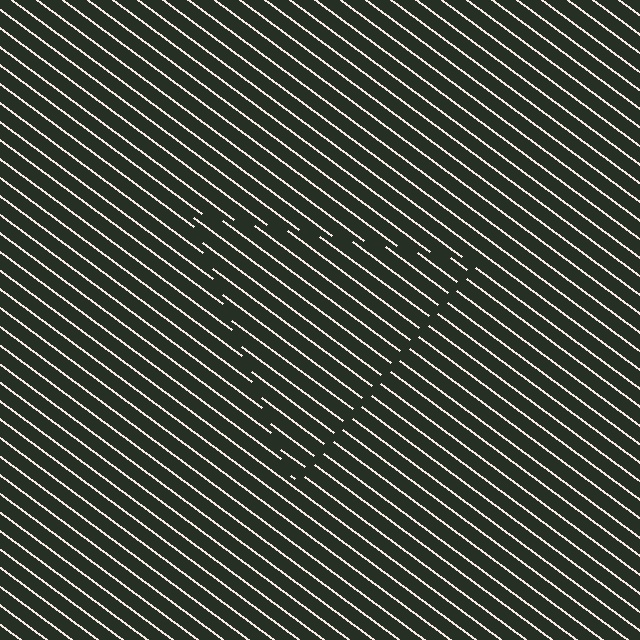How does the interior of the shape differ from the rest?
The interior of the shape contains the same grating, shifted by half a period — the contour is defined by the phase discontinuity where line-ends from the inner and outer gratings abut.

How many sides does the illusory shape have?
3 sides — the line-ends trace a triangle.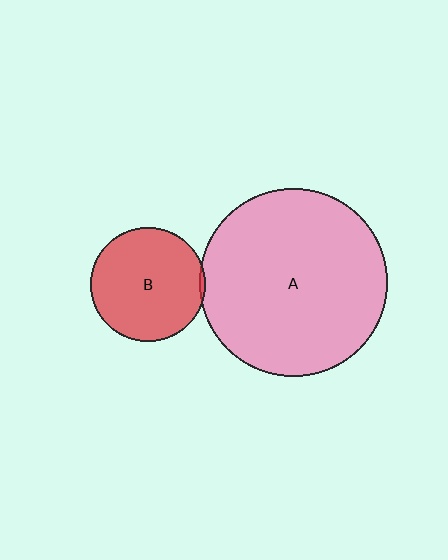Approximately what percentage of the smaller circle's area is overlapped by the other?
Approximately 5%.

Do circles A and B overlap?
Yes.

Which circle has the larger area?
Circle A (pink).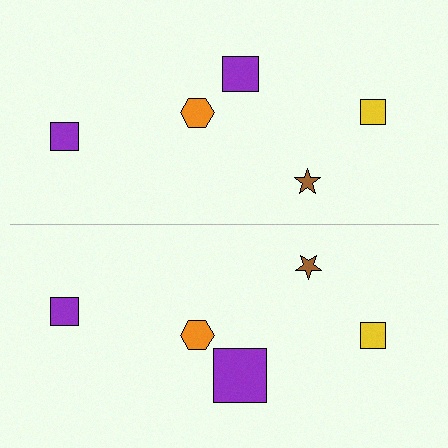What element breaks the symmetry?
The purple square on the bottom side has a different size than its mirror counterpart.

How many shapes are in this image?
There are 10 shapes in this image.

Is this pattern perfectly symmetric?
No, the pattern is not perfectly symmetric. The purple square on the bottom side has a different size than its mirror counterpart.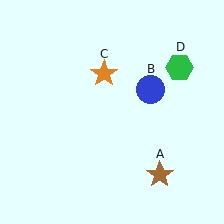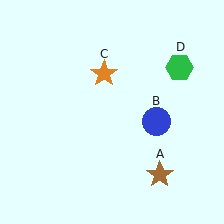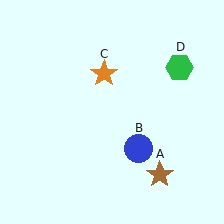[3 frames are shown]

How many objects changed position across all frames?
1 object changed position: blue circle (object B).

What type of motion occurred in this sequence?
The blue circle (object B) rotated clockwise around the center of the scene.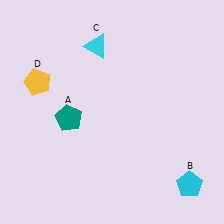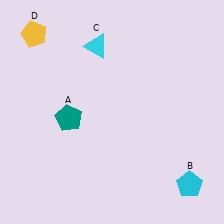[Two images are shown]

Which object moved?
The yellow pentagon (D) moved up.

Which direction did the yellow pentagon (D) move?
The yellow pentagon (D) moved up.